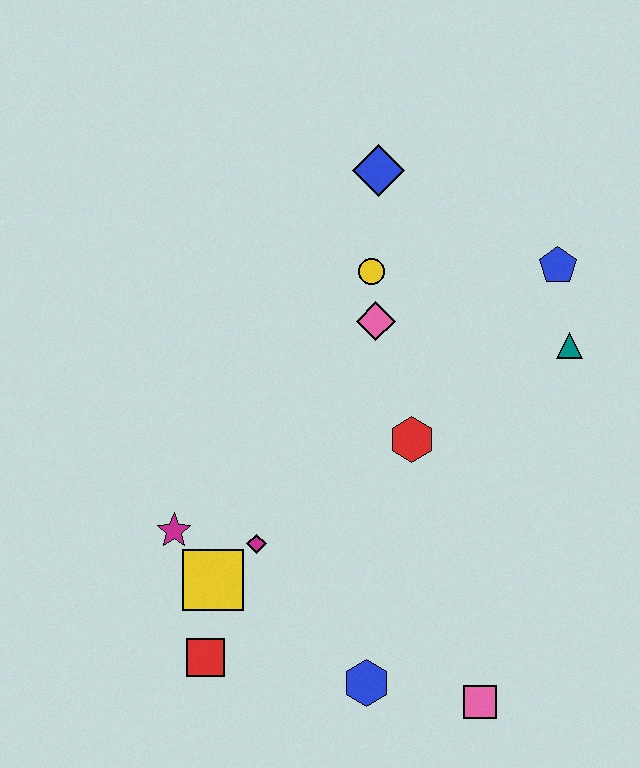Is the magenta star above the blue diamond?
No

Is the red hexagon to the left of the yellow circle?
No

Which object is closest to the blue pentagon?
The teal triangle is closest to the blue pentagon.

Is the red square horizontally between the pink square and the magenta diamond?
No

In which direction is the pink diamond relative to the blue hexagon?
The pink diamond is above the blue hexagon.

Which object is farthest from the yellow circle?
The pink square is farthest from the yellow circle.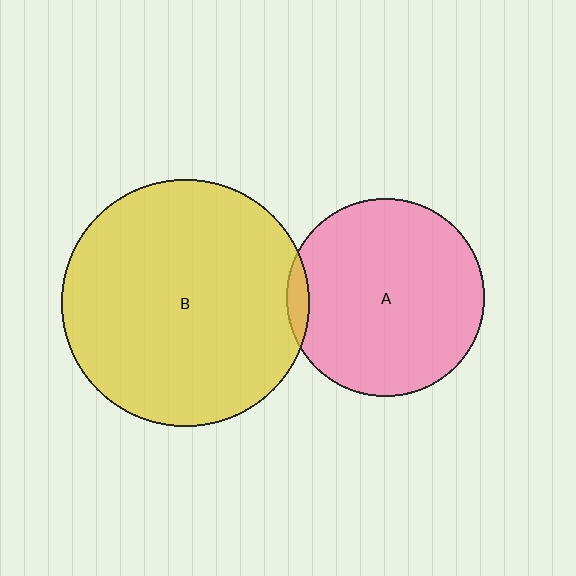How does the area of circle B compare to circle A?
Approximately 1.6 times.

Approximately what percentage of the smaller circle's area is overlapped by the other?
Approximately 5%.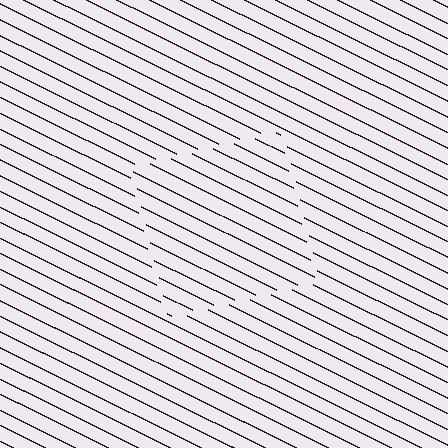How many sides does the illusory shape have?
4 sides — the line-ends trace a square.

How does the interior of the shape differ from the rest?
The interior of the shape contains the same grating, shifted by half a period — the contour is defined by the phase discontinuity where line-ends from the inner and outer gratings abut.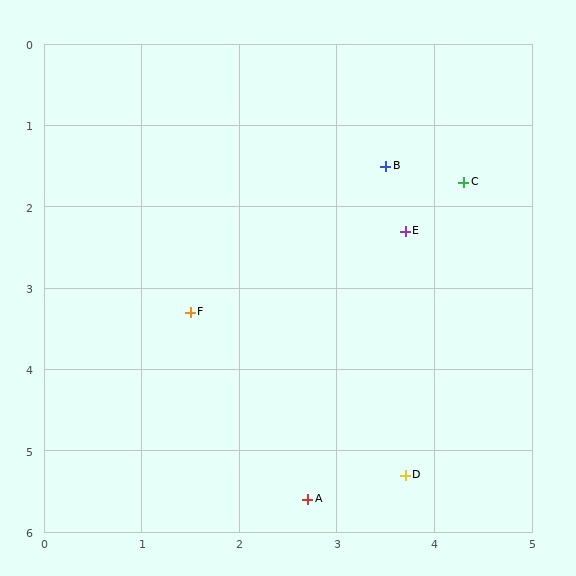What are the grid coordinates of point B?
Point B is at approximately (3.5, 1.5).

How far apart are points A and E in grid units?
Points A and E are about 3.4 grid units apart.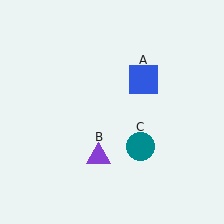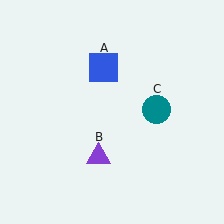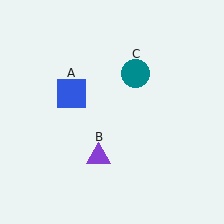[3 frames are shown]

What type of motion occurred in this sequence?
The blue square (object A), teal circle (object C) rotated counterclockwise around the center of the scene.